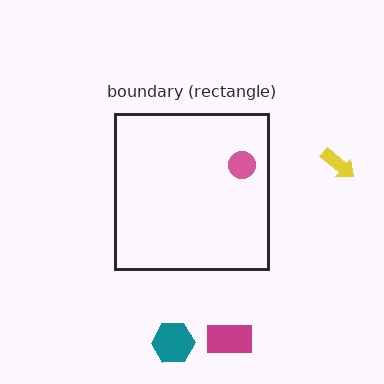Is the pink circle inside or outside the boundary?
Inside.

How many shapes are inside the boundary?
1 inside, 3 outside.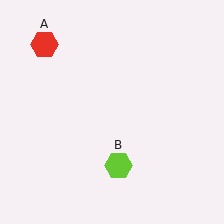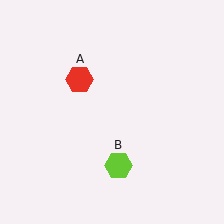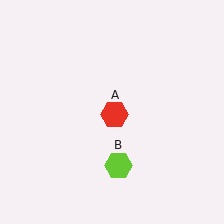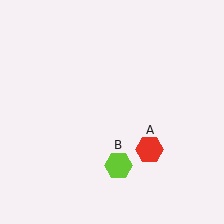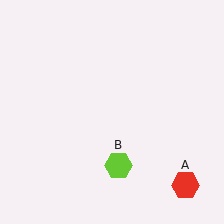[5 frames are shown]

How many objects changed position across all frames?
1 object changed position: red hexagon (object A).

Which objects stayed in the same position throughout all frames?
Lime hexagon (object B) remained stationary.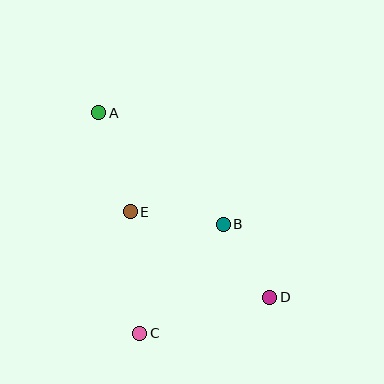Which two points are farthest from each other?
Points A and D are farthest from each other.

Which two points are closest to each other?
Points B and D are closest to each other.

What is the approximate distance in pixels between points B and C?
The distance between B and C is approximately 138 pixels.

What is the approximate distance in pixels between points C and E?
The distance between C and E is approximately 122 pixels.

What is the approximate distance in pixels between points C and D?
The distance between C and D is approximately 136 pixels.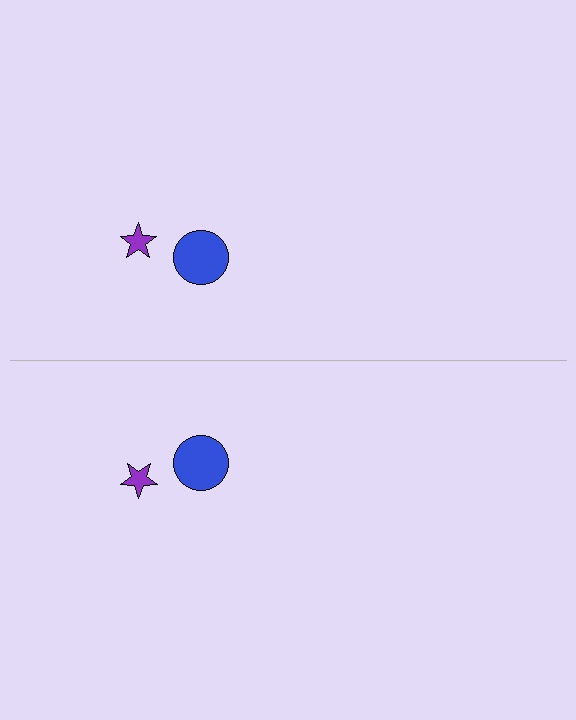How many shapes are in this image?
There are 4 shapes in this image.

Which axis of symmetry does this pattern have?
The pattern has a horizontal axis of symmetry running through the center of the image.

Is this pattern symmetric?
Yes, this pattern has bilateral (reflection) symmetry.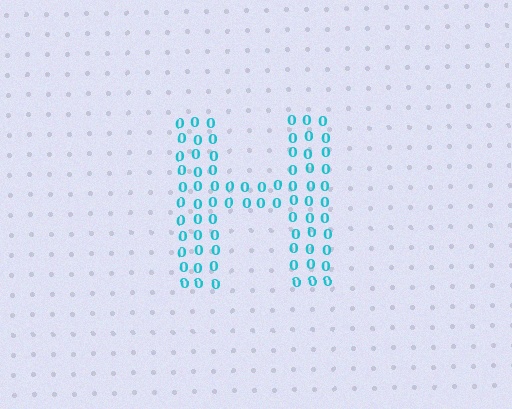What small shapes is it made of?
It is made of small digit 0's.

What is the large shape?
The large shape is the letter H.